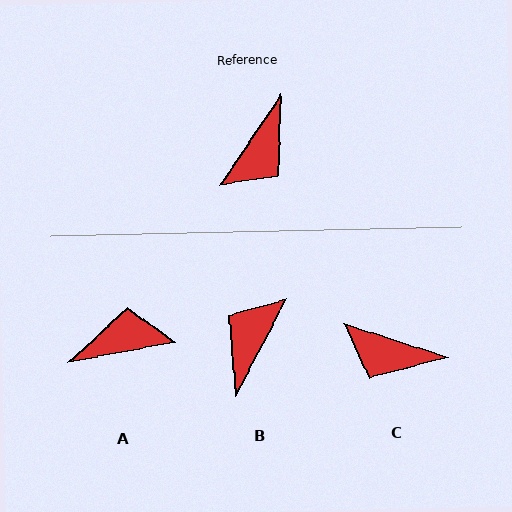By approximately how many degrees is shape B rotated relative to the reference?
Approximately 174 degrees clockwise.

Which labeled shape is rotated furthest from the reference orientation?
B, about 174 degrees away.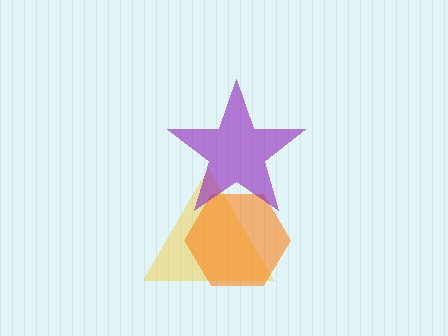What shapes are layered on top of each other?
The layered shapes are: a yellow triangle, an orange hexagon, a purple star.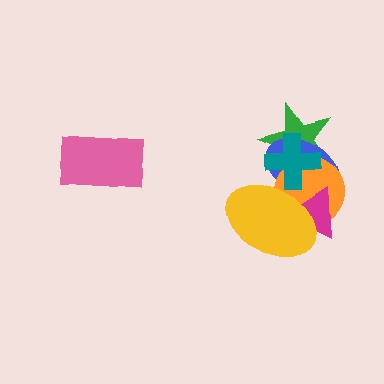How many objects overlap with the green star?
3 objects overlap with the green star.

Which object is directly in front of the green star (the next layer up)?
The blue ellipse is directly in front of the green star.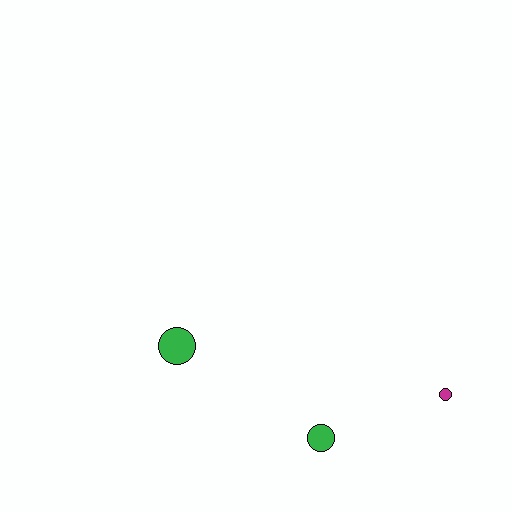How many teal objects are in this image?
There are no teal objects.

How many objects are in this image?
There are 3 objects.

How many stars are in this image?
There are no stars.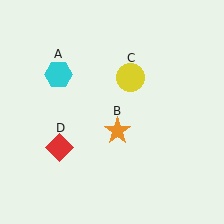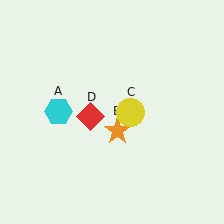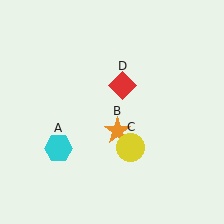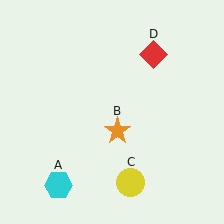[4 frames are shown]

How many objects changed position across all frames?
3 objects changed position: cyan hexagon (object A), yellow circle (object C), red diamond (object D).